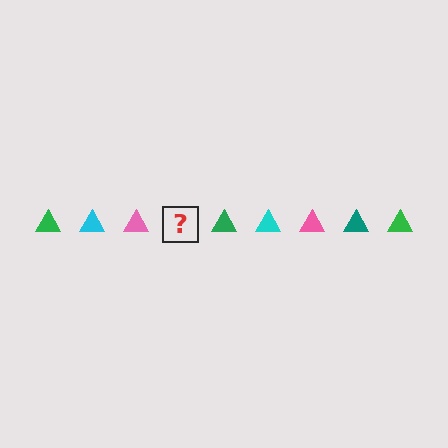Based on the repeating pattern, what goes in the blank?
The blank should be a teal triangle.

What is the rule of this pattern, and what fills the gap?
The rule is that the pattern cycles through green, cyan, pink, teal triangles. The gap should be filled with a teal triangle.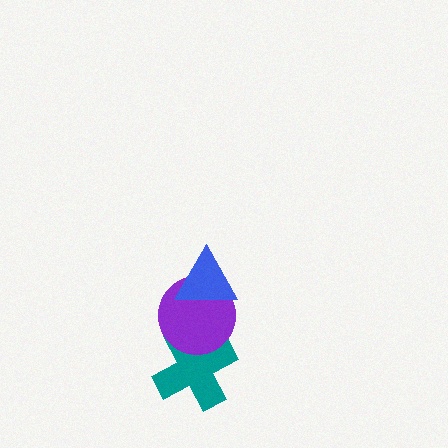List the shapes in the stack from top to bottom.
From top to bottom: the blue triangle, the purple circle, the teal cross.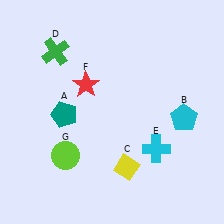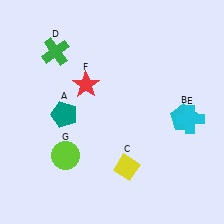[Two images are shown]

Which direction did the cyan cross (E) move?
The cyan cross (E) moved right.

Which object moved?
The cyan cross (E) moved right.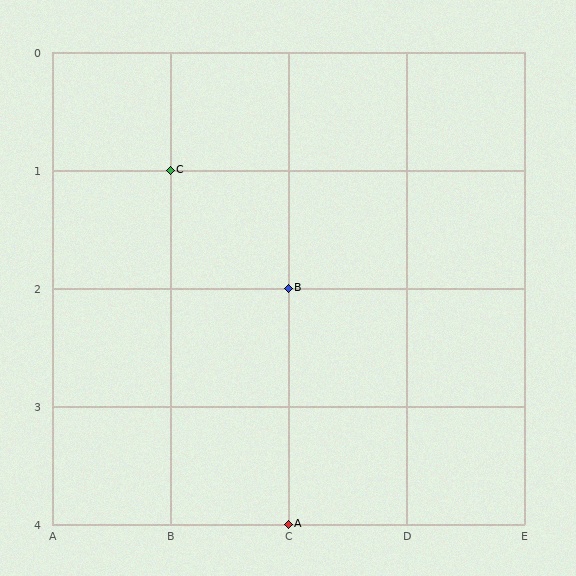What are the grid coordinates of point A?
Point A is at grid coordinates (C, 4).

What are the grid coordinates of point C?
Point C is at grid coordinates (B, 1).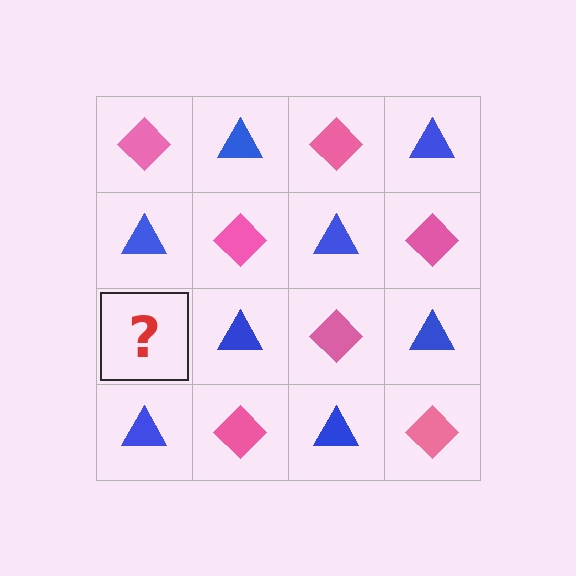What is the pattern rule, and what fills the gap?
The rule is that it alternates pink diamond and blue triangle in a checkerboard pattern. The gap should be filled with a pink diamond.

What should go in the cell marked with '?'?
The missing cell should contain a pink diamond.